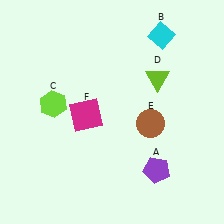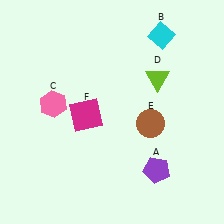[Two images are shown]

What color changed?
The hexagon (C) changed from lime in Image 1 to pink in Image 2.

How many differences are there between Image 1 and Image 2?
There is 1 difference between the two images.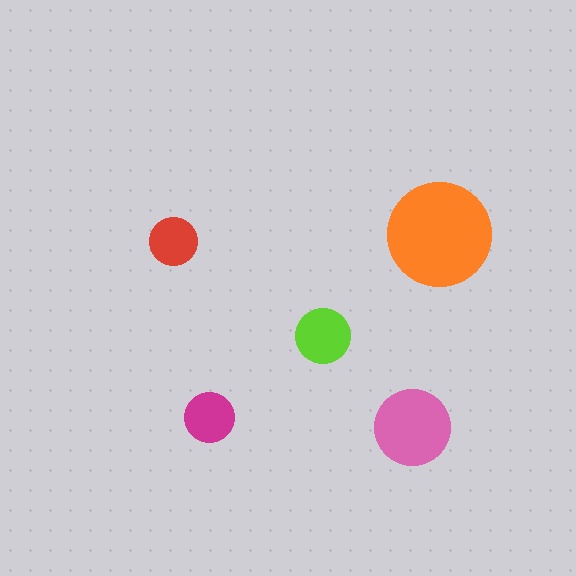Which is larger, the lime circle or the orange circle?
The orange one.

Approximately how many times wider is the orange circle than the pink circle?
About 1.5 times wider.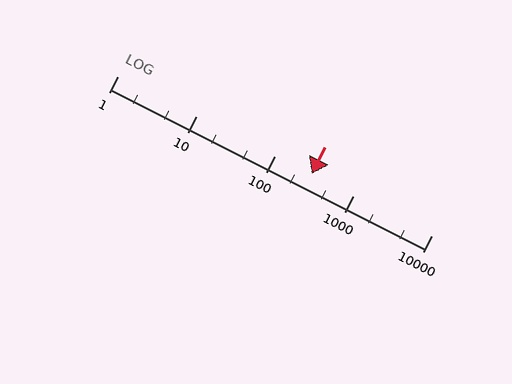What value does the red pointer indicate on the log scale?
The pointer indicates approximately 300.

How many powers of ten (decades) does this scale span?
The scale spans 4 decades, from 1 to 10000.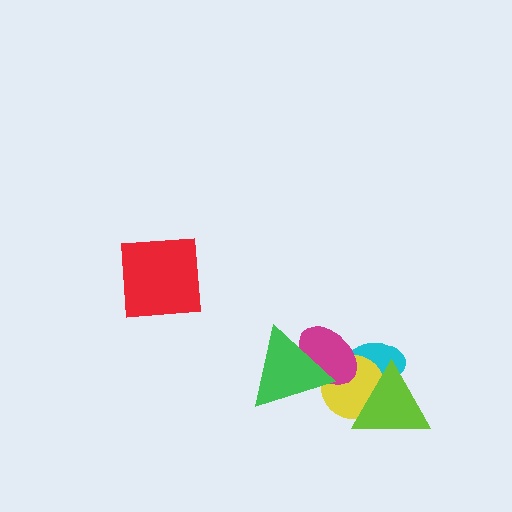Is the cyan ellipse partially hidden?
Yes, it is partially covered by another shape.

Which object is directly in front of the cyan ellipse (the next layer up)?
The yellow circle is directly in front of the cyan ellipse.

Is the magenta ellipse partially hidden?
Yes, it is partially covered by another shape.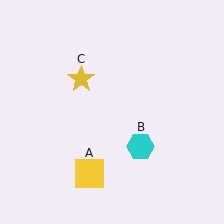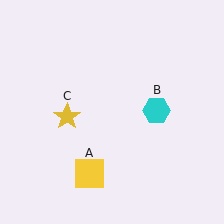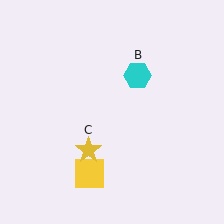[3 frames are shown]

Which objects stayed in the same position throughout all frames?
Yellow square (object A) remained stationary.